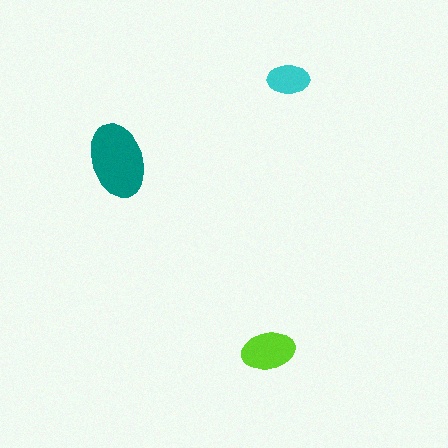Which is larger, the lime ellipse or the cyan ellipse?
The lime one.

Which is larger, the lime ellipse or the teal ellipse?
The teal one.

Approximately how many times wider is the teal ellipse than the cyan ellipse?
About 2 times wider.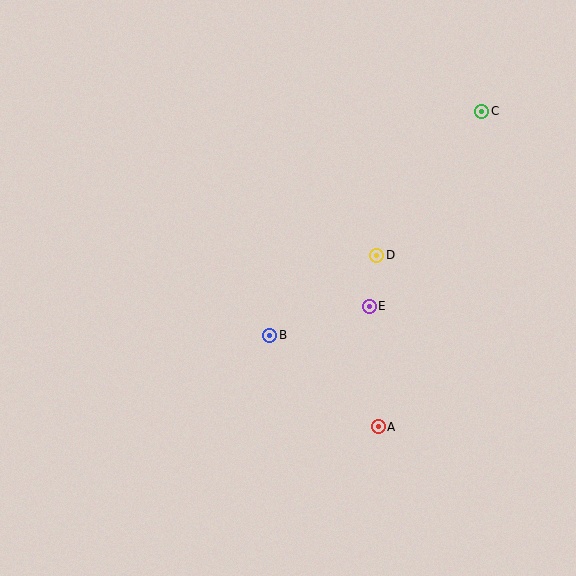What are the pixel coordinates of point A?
Point A is at (378, 427).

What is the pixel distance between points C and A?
The distance between C and A is 332 pixels.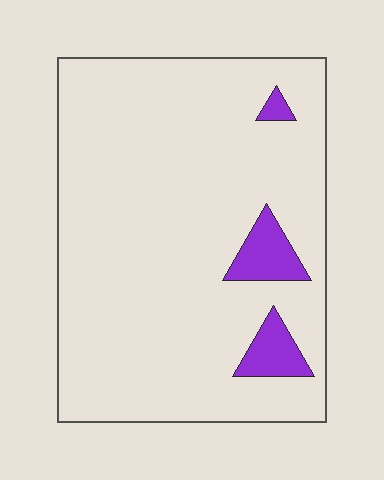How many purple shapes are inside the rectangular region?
3.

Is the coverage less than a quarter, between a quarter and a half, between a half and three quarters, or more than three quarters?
Less than a quarter.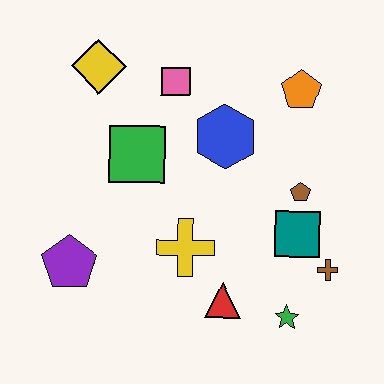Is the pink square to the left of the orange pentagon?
Yes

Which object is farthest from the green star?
The yellow diamond is farthest from the green star.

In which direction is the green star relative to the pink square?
The green star is below the pink square.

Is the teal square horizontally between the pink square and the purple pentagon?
No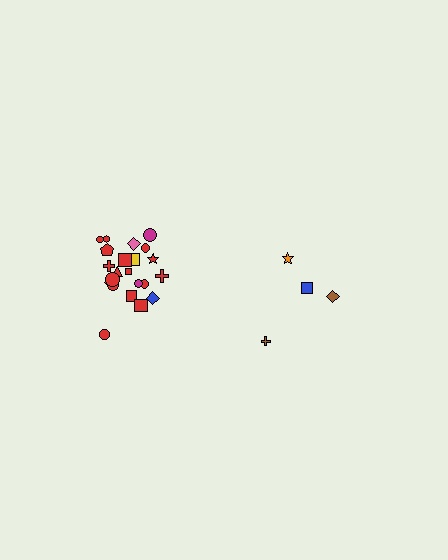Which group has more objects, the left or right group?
The left group.